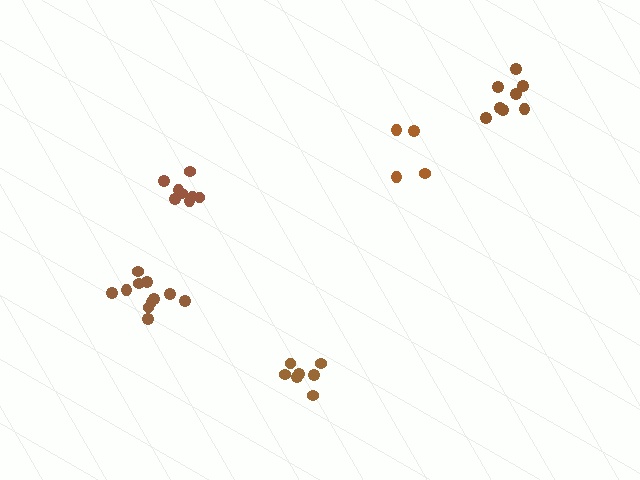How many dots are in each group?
Group 1: 7 dots, Group 2: 5 dots, Group 3: 11 dots, Group 4: 8 dots, Group 5: 8 dots (39 total).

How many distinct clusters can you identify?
There are 5 distinct clusters.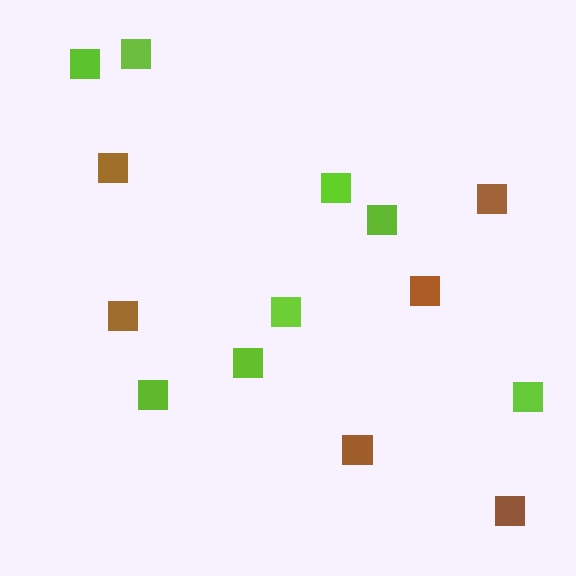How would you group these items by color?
There are 2 groups: one group of brown squares (6) and one group of lime squares (8).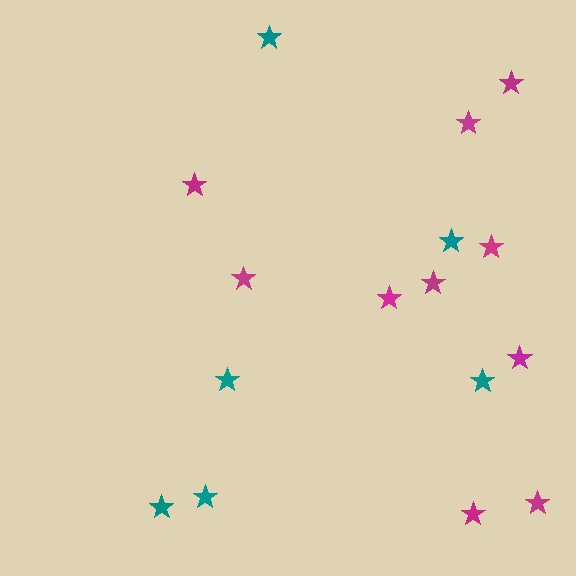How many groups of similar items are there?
There are 2 groups: one group of teal stars (6) and one group of magenta stars (10).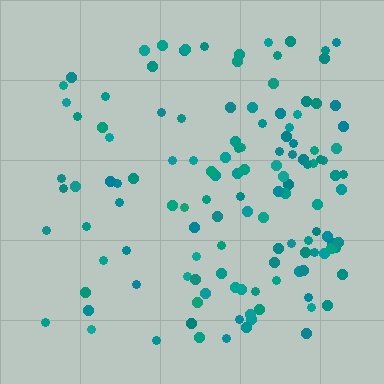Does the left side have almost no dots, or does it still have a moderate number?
Still a moderate number, just noticeably fewer than the right.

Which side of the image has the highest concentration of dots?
The right.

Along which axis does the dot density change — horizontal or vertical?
Horizontal.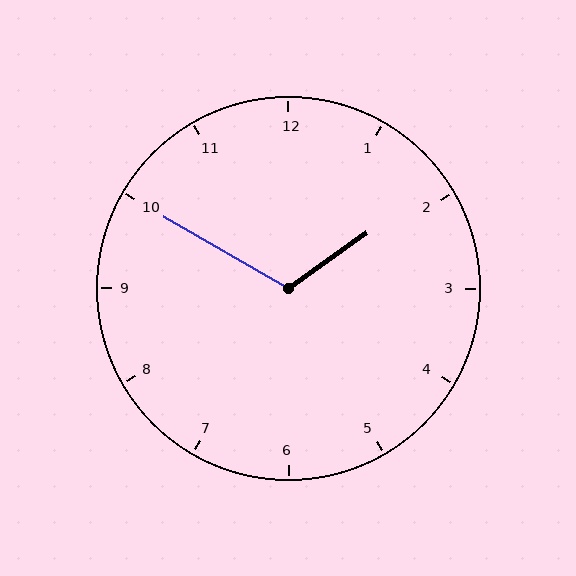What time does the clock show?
1:50.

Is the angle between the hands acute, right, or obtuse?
It is obtuse.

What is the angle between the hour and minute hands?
Approximately 115 degrees.